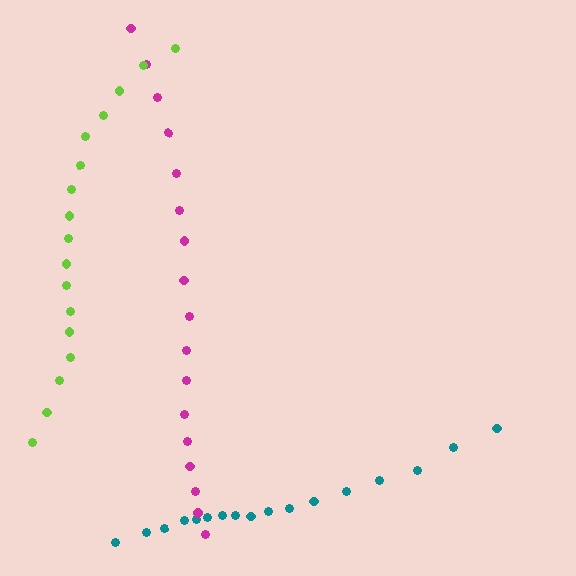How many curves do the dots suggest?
There are 3 distinct paths.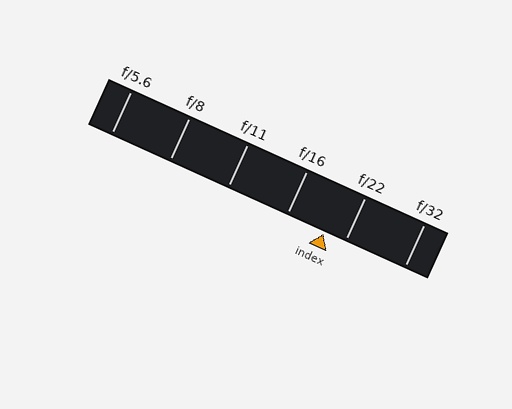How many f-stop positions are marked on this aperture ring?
There are 6 f-stop positions marked.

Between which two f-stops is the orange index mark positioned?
The index mark is between f/16 and f/22.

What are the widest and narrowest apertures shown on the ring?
The widest aperture shown is f/5.6 and the narrowest is f/32.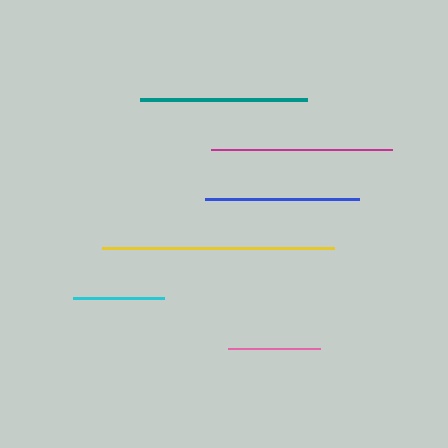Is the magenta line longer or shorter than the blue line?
The magenta line is longer than the blue line.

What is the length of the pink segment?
The pink segment is approximately 92 pixels long.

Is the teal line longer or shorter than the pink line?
The teal line is longer than the pink line.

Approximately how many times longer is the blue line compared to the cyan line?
The blue line is approximately 1.7 times the length of the cyan line.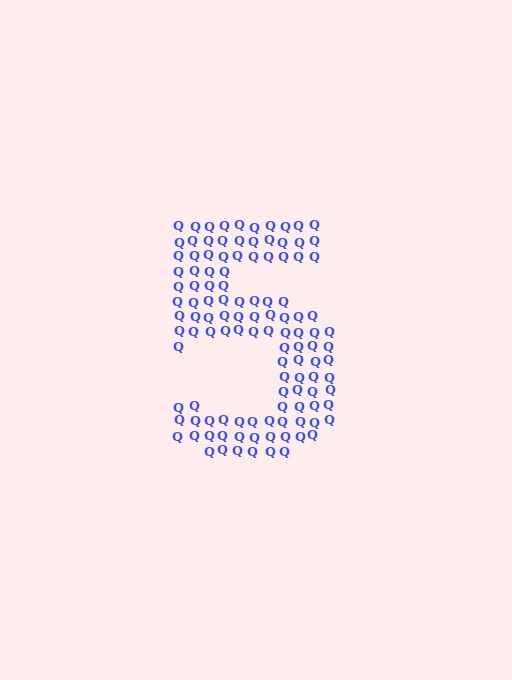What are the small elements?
The small elements are letter Q's.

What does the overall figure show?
The overall figure shows the digit 5.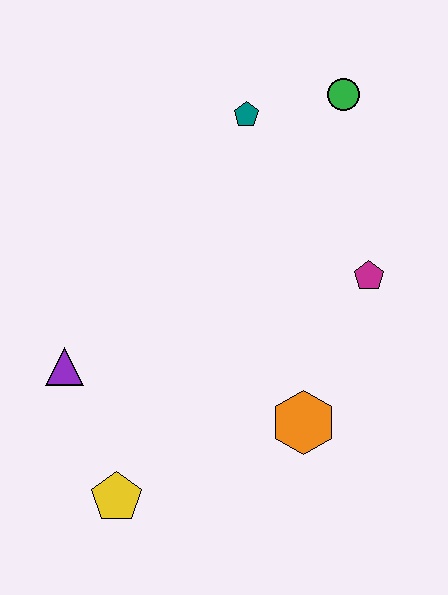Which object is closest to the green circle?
The teal pentagon is closest to the green circle.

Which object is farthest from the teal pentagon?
The yellow pentagon is farthest from the teal pentagon.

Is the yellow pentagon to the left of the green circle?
Yes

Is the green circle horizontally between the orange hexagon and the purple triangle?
No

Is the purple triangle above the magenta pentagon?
No